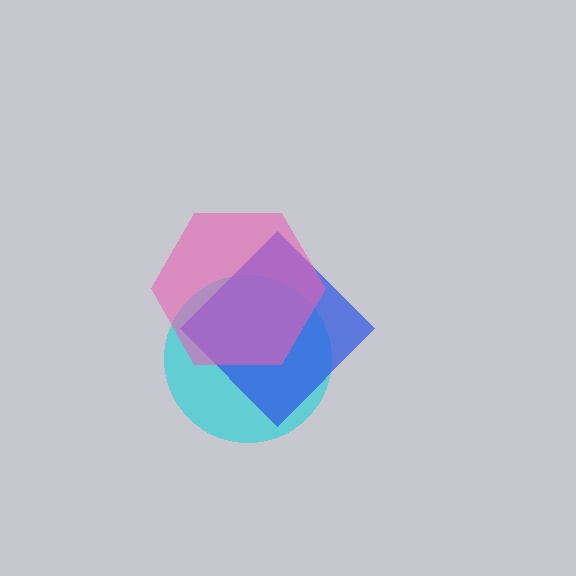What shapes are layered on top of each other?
The layered shapes are: a cyan circle, a blue diamond, a pink hexagon.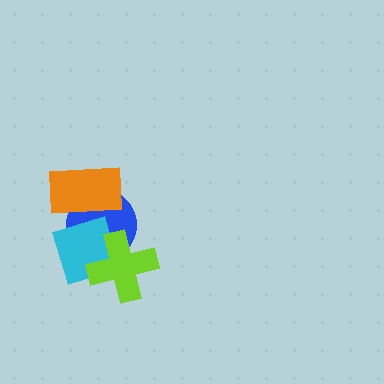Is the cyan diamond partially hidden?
Yes, it is partially covered by another shape.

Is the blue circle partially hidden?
Yes, it is partially covered by another shape.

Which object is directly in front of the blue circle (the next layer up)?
The cyan diamond is directly in front of the blue circle.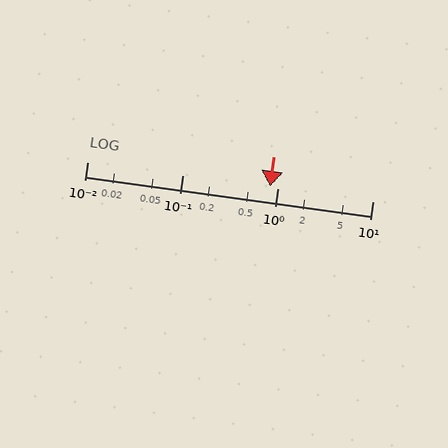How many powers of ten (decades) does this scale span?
The scale spans 3 decades, from 0.01 to 10.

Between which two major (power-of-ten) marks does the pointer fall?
The pointer is between 0.1 and 1.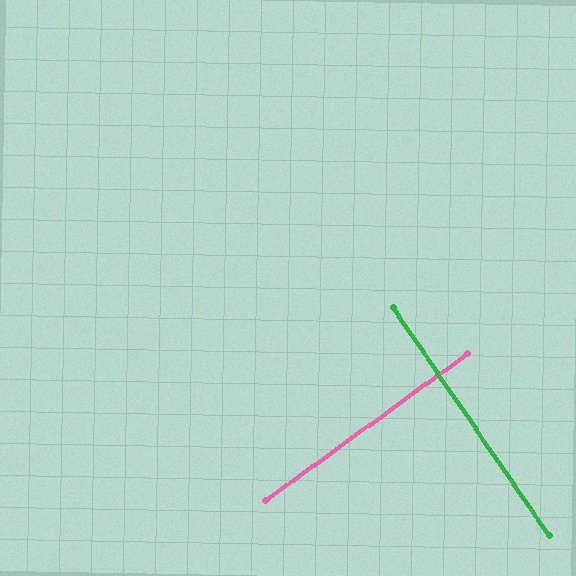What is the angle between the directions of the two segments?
Approximately 88 degrees.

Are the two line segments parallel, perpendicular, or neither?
Perpendicular — they meet at approximately 88°.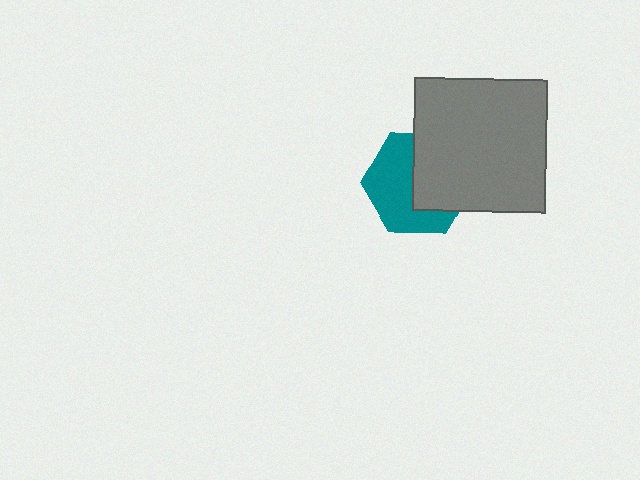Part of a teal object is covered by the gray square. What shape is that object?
It is a hexagon.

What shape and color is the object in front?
The object in front is a gray square.